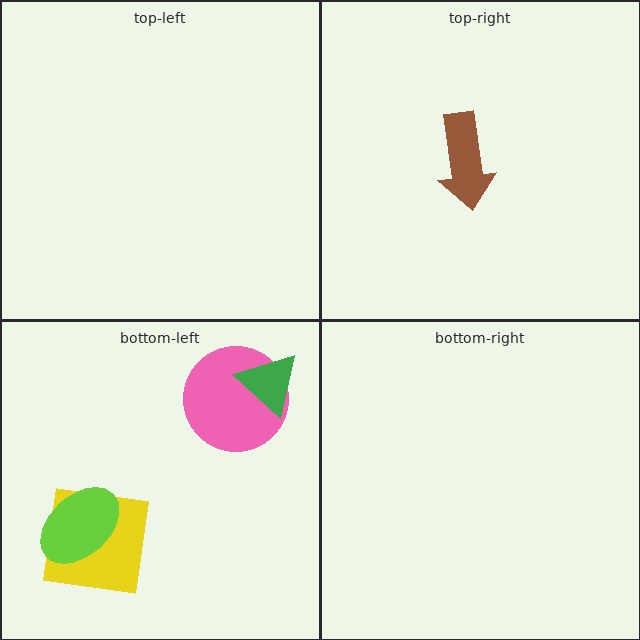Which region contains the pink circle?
The bottom-left region.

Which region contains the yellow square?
The bottom-left region.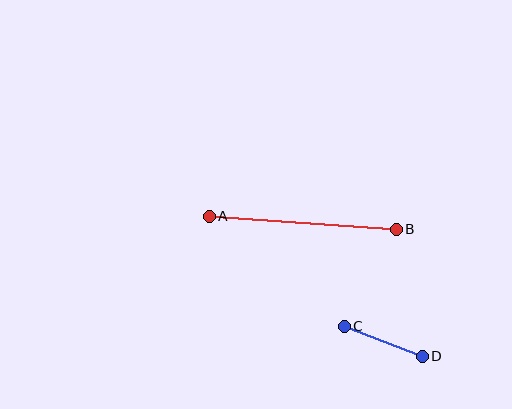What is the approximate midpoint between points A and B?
The midpoint is at approximately (303, 223) pixels.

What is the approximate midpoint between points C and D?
The midpoint is at approximately (383, 341) pixels.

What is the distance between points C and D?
The distance is approximately 84 pixels.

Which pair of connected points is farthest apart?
Points A and B are farthest apart.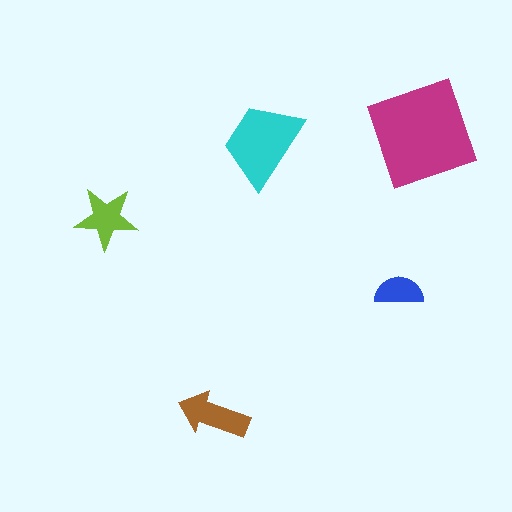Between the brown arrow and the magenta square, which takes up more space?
The magenta square.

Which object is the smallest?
The blue semicircle.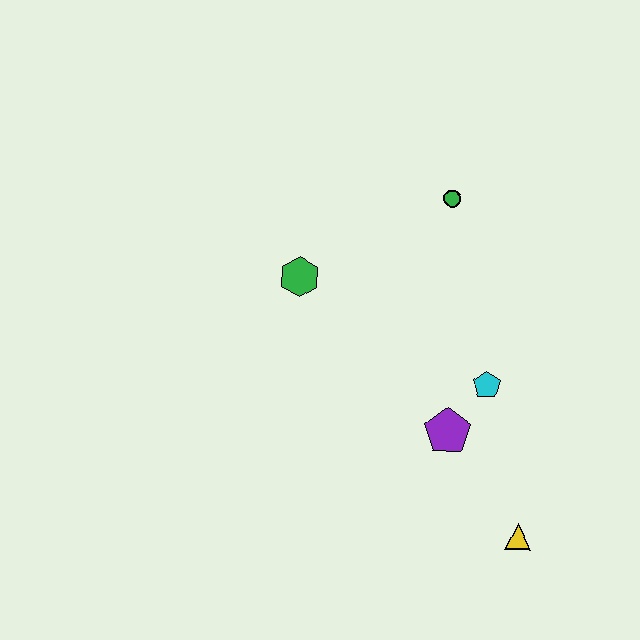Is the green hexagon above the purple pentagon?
Yes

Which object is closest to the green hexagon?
The green circle is closest to the green hexagon.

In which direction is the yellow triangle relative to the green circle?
The yellow triangle is below the green circle.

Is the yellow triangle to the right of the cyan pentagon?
Yes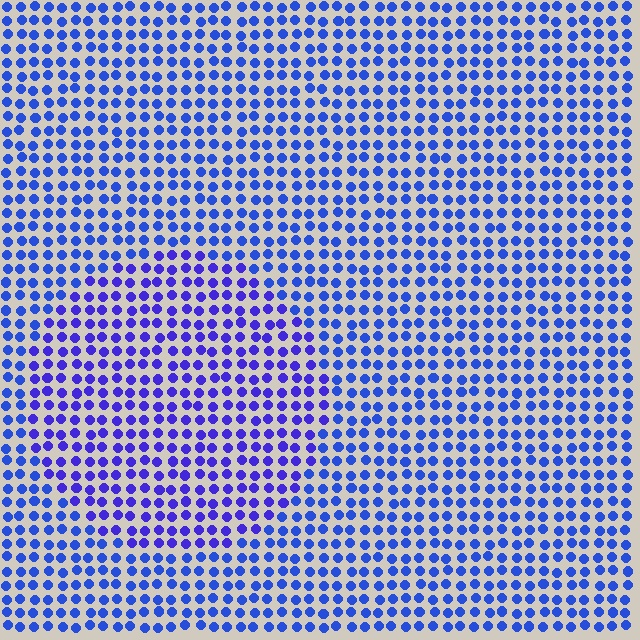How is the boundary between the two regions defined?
The boundary is defined purely by a slight shift in hue (about 22 degrees). Spacing, size, and orientation are identical on both sides.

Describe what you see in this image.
The image is filled with small blue elements in a uniform arrangement. A circle-shaped region is visible where the elements are tinted to a slightly different hue, forming a subtle color boundary.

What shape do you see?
I see a circle.